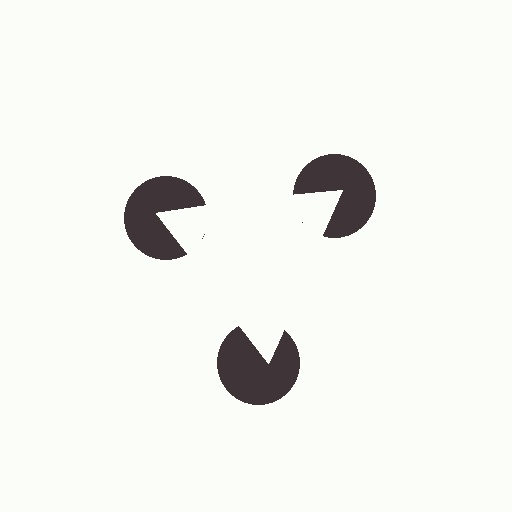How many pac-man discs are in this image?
There are 3 — one at each vertex of the illusory triangle.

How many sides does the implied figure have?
3 sides.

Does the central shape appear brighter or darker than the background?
It typically appears slightly brighter than the background, even though no actual brightness change is drawn.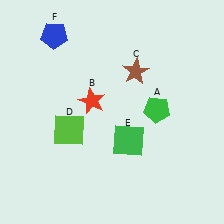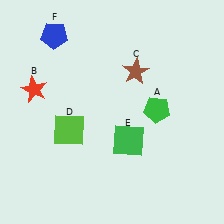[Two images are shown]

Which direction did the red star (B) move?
The red star (B) moved left.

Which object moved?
The red star (B) moved left.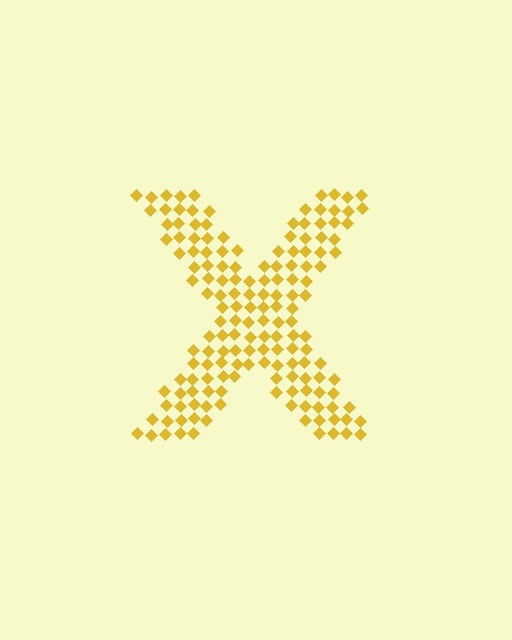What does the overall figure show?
The overall figure shows the letter X.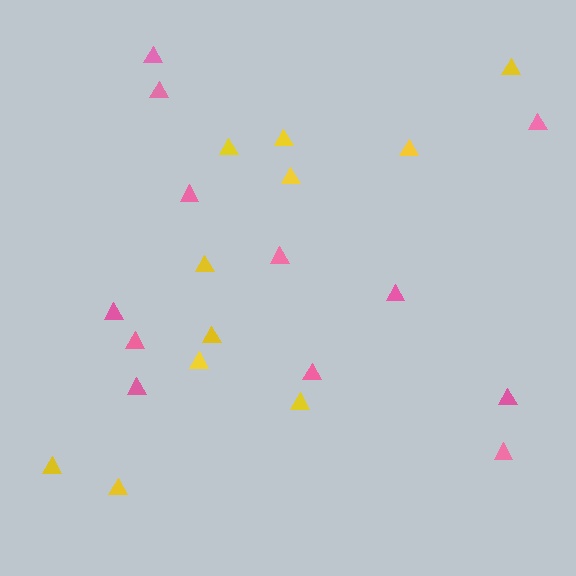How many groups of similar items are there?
There are 2 groups: one group of pink triangles (12) and one group of yellow triangles (11).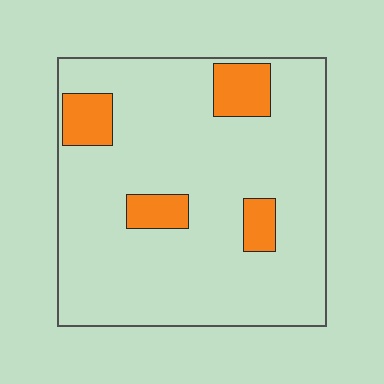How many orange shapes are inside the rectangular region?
4.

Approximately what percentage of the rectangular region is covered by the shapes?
Approximately 15%.